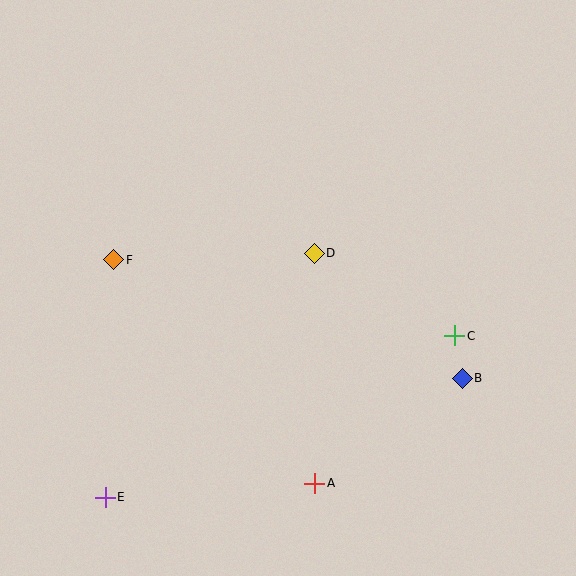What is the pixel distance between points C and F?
The distance between C and F is 350 pixels.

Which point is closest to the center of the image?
Point D at (314, 253) is closest to the center.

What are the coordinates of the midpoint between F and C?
The midpoint between F and C is at (284, 298).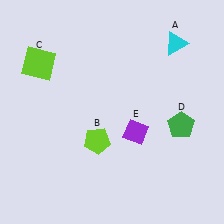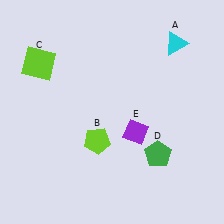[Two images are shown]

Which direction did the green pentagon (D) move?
The green pentagon (D) moved down.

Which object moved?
The green pentagon (D) moved down.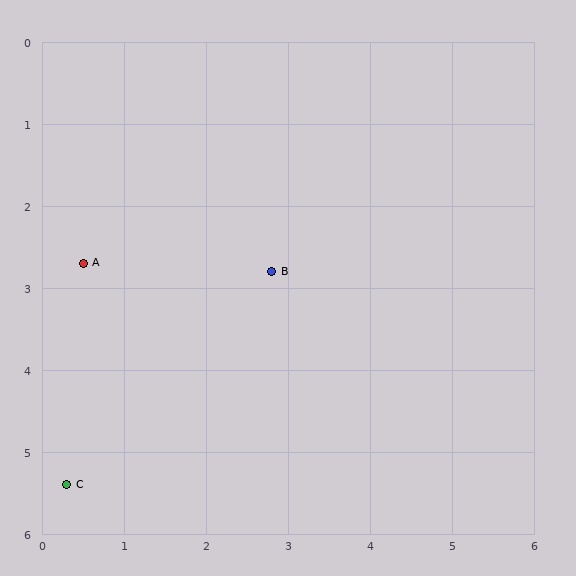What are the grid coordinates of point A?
Point A is at approximately (0.5, 2.7).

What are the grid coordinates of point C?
Point C is at approximately (0.3, 5.4).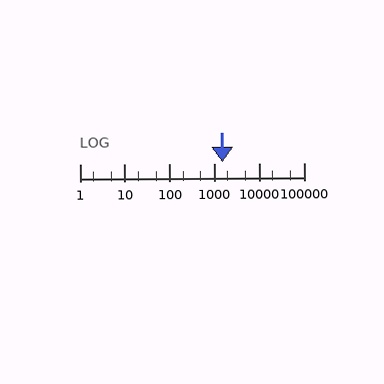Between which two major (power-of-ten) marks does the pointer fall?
The pointer is between 1000 and 10000.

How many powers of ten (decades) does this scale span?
The scale spans 5 decades, from 1 to 100000.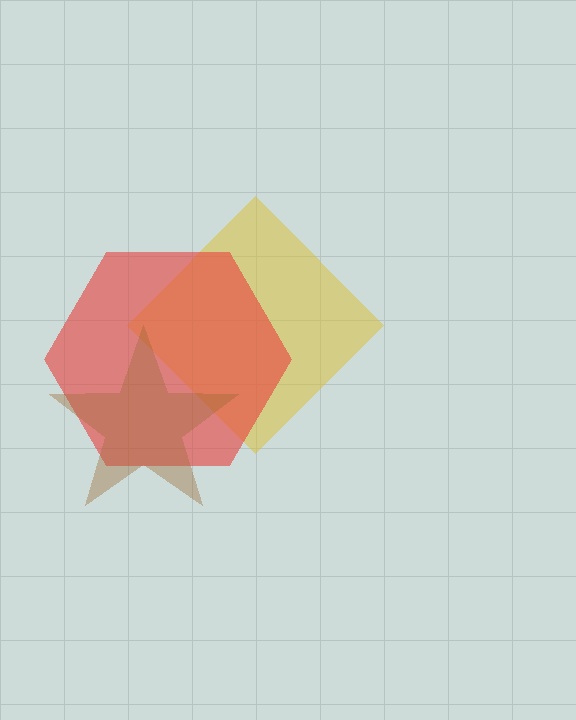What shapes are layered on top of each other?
The layered shapes are: a yellow diamond, a red hexagon, a brown star.